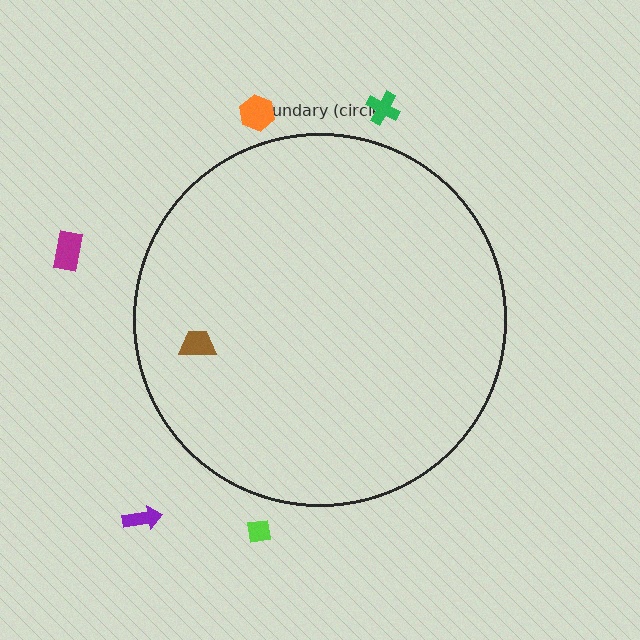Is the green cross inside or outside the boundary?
Outside.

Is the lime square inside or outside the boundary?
Outside.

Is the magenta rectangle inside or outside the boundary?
Outside.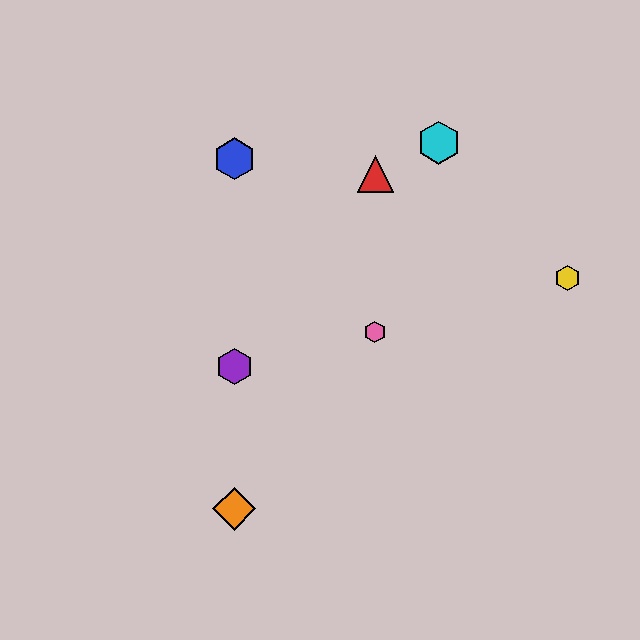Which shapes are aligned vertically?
The blue hexagon, the green hexagon, the purple hexagon, the orange diamond are aligned vertically.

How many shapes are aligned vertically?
4 shapes (the blue hexagon, the green hexagon, the purple hexagon, the orange diamond) are aligned vertically.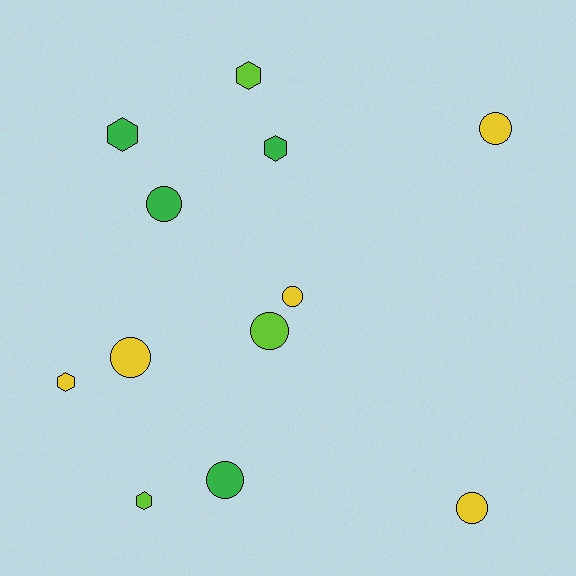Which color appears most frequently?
Yellow, with 5 objects.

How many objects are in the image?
There are 12 objects.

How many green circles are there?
There are 2 green circles.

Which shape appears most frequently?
Circle, with 7 objects.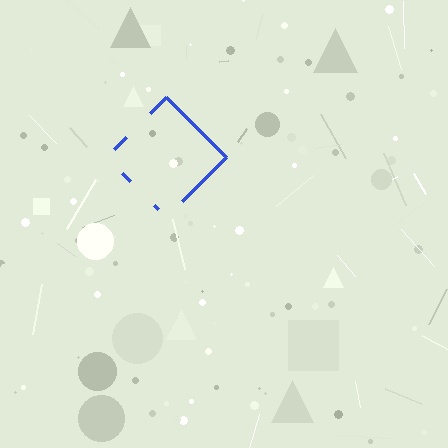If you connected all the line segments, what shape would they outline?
They would outline a diamond.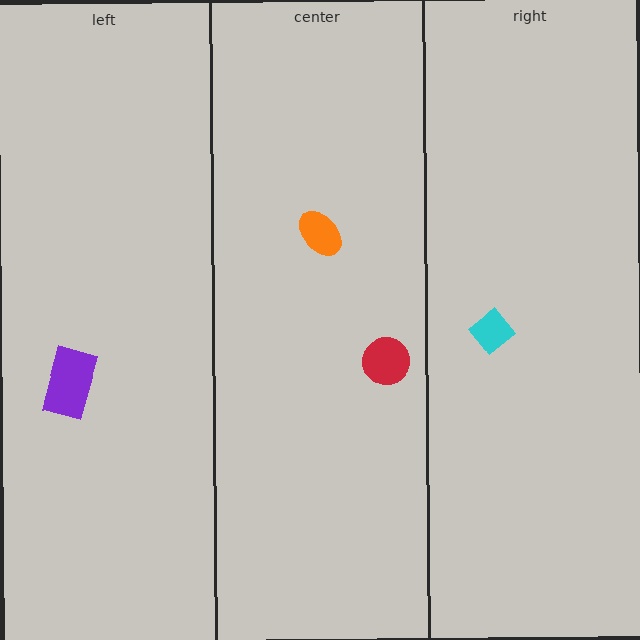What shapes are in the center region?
The orange ellipse, the red circle.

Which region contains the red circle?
The center region.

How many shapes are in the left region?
1.